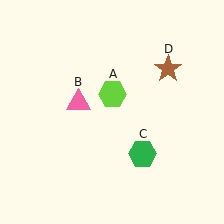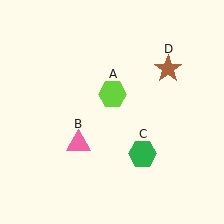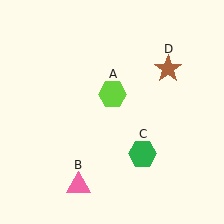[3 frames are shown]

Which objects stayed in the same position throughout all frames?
Lime hexagon (object A) and green hexagon (object C) and brown star (object D) remained stationary.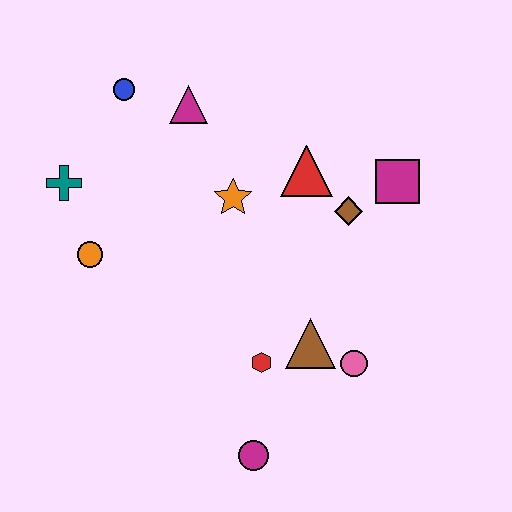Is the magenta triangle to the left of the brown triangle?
Yes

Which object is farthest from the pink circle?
The blue circle is farthest from the pink circle.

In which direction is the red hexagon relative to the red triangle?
The red hexagon is below the red triangle.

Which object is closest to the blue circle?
The magenta triangle is closest to the blue circle.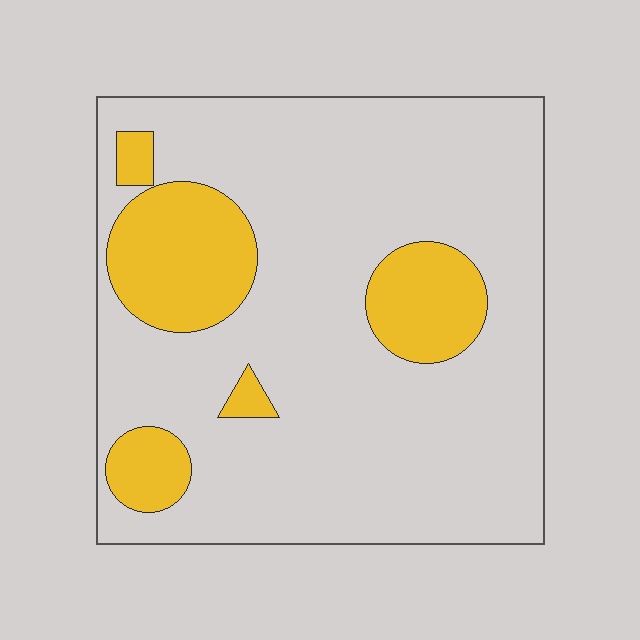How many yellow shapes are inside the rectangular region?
5.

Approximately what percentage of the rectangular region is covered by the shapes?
Approximately 20%.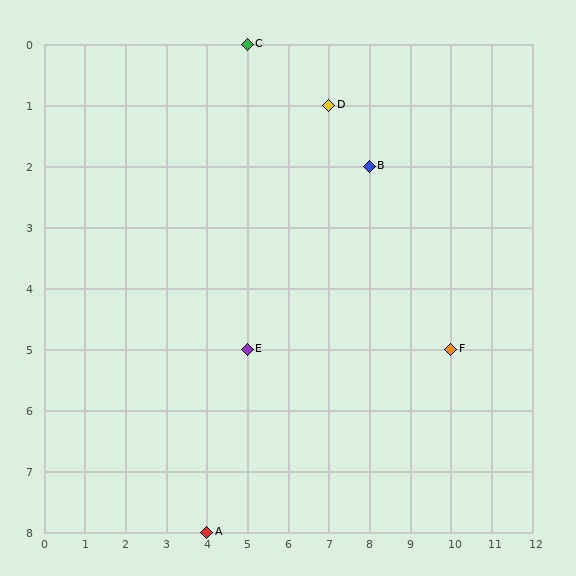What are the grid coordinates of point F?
Point F is at grid coordinates (10, 5).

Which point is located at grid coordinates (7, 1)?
Point D is at (7, 1).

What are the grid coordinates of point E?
Point E is at grid coordinates (5, 5).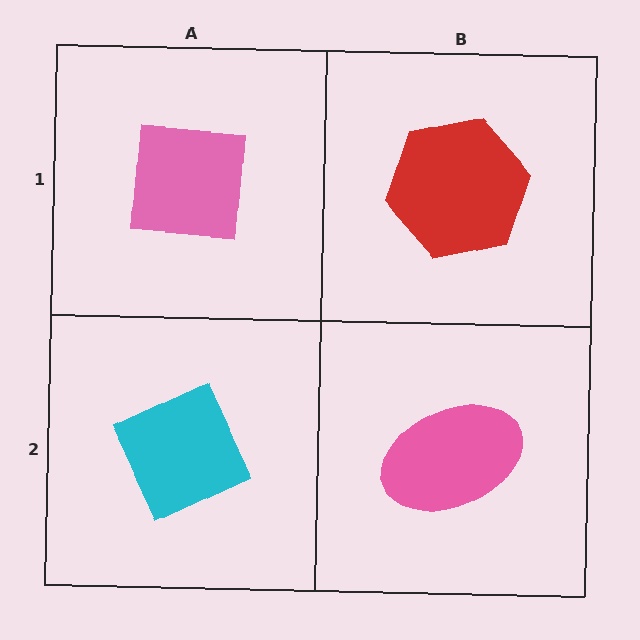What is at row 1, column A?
A pink square.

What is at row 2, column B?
A pink ellipse.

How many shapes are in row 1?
2 shapes.